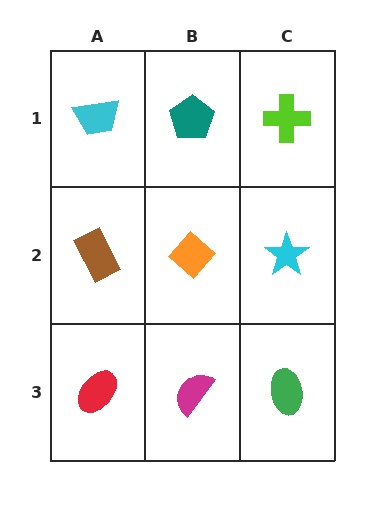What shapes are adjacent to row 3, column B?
An orange diamond (row 2, column B), a red ellipse (row 3, column A), a green ellipse (row 3, column C).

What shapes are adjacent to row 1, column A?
A brown rectangle (row 2, column A), a teal pentagon (row 1, column B).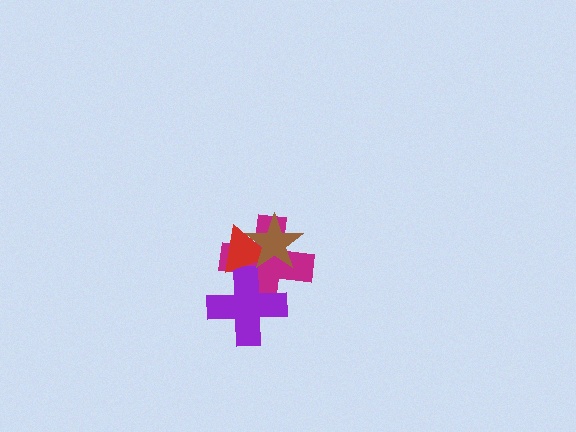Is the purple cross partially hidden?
Yes, it is partially covered by another shape.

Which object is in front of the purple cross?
The red triangle is in front of the purple cross.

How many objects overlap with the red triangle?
3 objects overlap with the red triangle.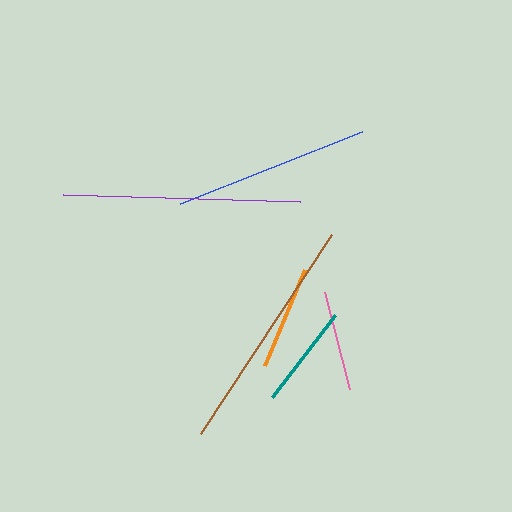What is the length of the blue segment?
The blue segment is approximately 196 pixels long.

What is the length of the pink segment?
The pink segment is approximately 100 pixels long.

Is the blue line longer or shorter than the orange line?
The blue line is longer than the orange line.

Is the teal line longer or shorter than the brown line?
The brown line is longer than the teal line.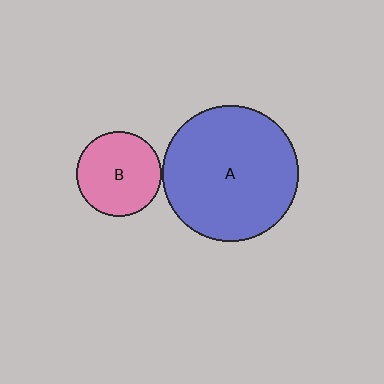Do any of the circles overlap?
No, none of the circles overlap.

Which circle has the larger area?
Circle A (blue).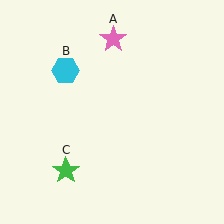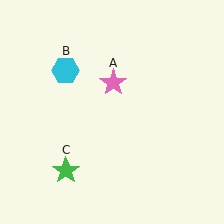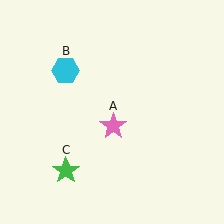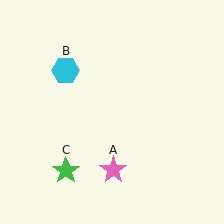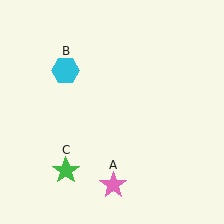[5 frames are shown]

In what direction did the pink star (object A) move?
The pink star (object A) moved down.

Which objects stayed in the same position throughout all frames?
Cyan hexagon (object B) and green star (object C) remained stationary.